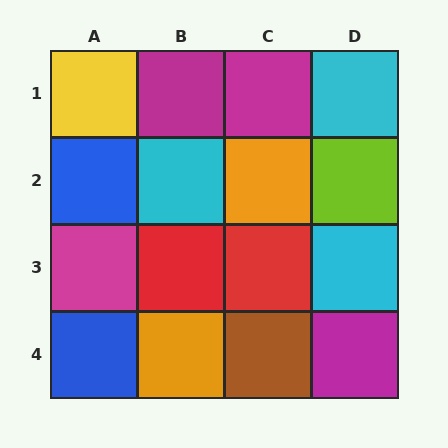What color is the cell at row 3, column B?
Red.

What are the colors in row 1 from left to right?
Yellow, magenta, magenta, cyan.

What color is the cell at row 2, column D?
Lime.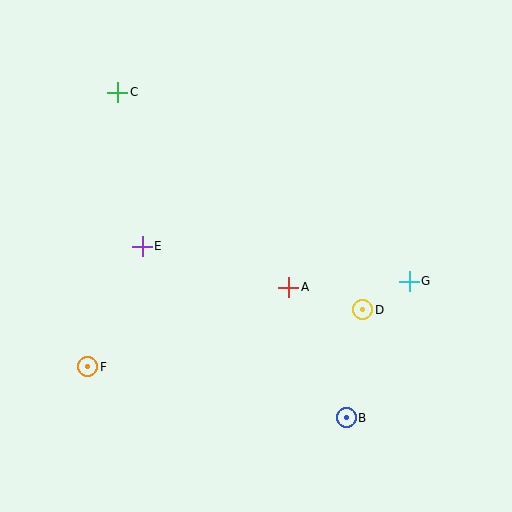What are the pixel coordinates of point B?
Point B is at (346, 418).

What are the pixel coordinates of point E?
Point E is at (142, 246).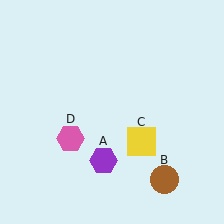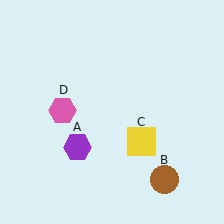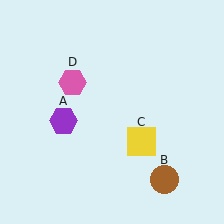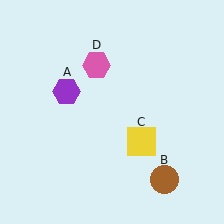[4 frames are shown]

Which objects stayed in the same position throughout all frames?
Brown circle (object B) and yellow square (object C) remained stationary.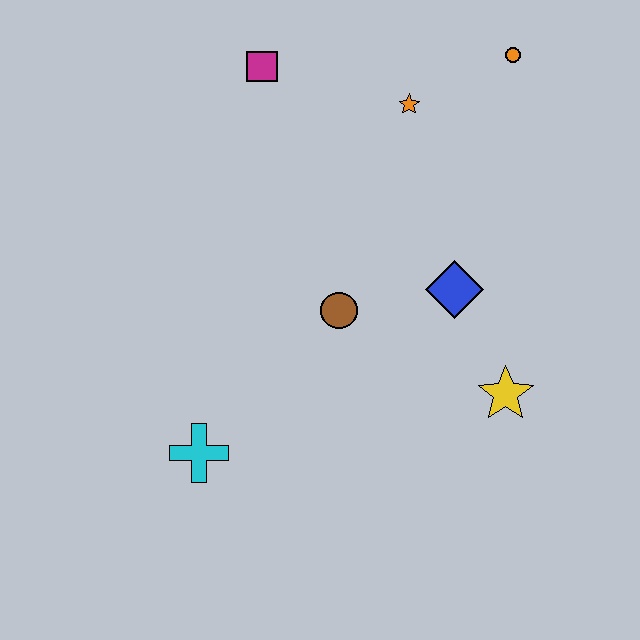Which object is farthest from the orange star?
The cyan cross is farthest from the orange star.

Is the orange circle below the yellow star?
No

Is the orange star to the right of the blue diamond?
No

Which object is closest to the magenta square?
The orange star is closest to the magenta square.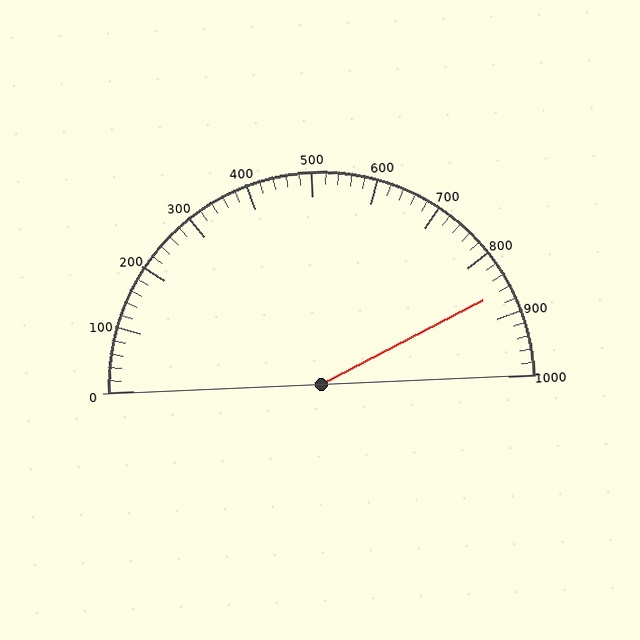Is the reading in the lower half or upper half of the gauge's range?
The reading is in the upper half of the range (0 to 1000).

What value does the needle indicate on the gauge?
The needle indicates approximately 860.